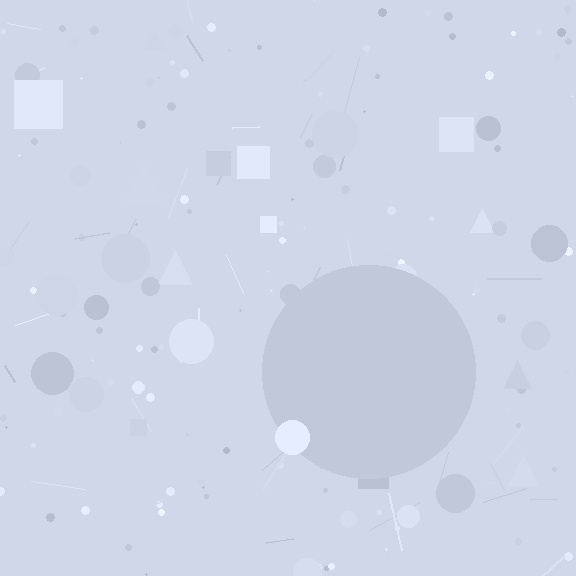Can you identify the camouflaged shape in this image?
The camouflaged shape is a circle.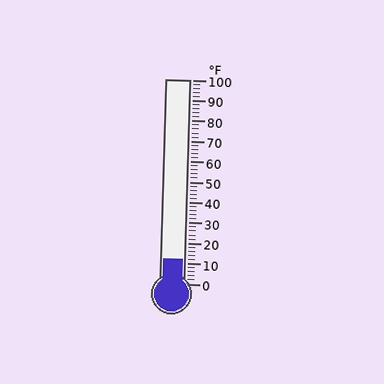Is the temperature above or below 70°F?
The temperature is below 70°F.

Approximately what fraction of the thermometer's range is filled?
The thermometer is filled to approximately 10% of its range.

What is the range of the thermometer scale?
The thermometer scale ranges from 0°F to 100°F.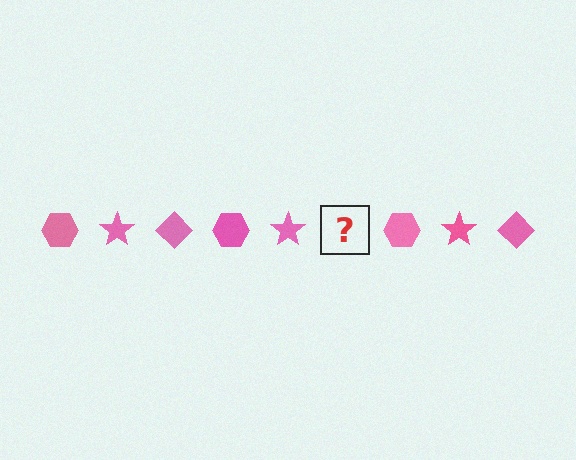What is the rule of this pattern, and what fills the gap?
The rule is that the pattern cycles through hexagon, star, diamond shapes in pink. The gap should be filled with a pink diamond.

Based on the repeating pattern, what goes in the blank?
The blank should be a pink diamond.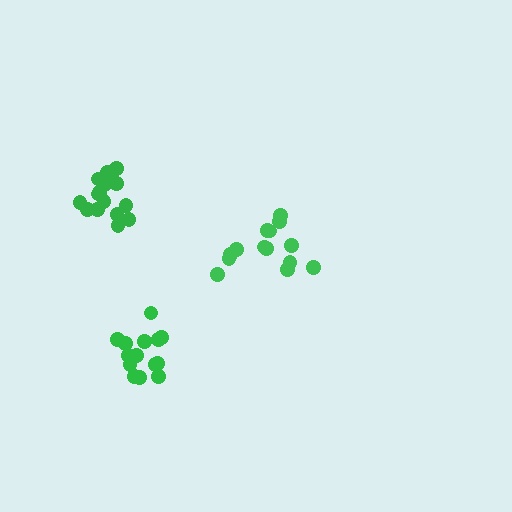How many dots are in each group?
Group 1: 14 dots, Group 2: 14 dots, Group 3: 15 dots (43 total).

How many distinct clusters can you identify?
There are 3 distinct clusters.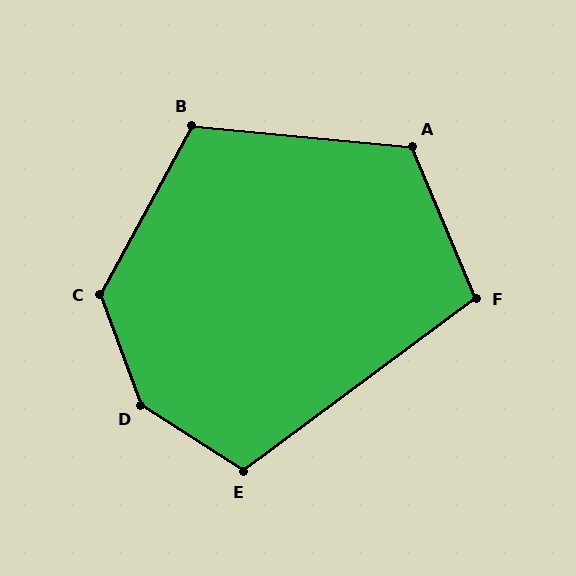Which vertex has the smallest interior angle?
F, at approximately 104 degrees.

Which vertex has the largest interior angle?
D, at approximately 143 degrees.